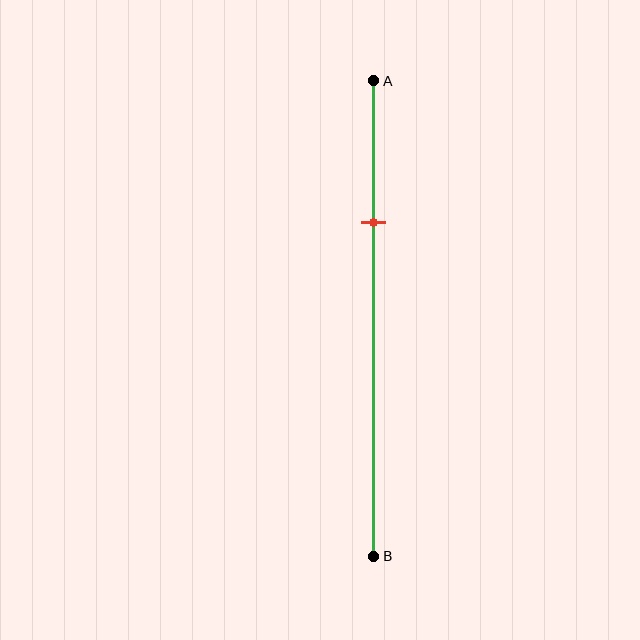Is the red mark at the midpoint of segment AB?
No, the mark is at about 30% from A, not at the 50% midpoint.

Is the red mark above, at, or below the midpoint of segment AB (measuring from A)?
The red mark is above the midpoint of segment AB.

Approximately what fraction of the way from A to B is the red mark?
The red mark is approximately 30% of the way from A to B.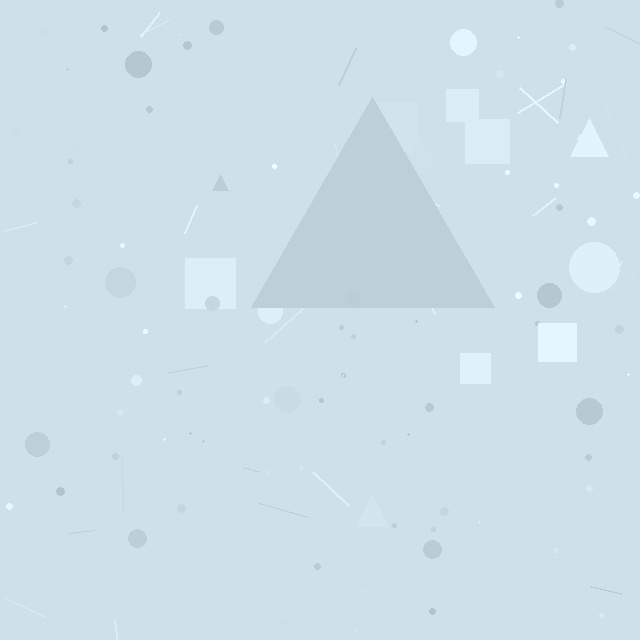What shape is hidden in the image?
A triangle is hidden in the image.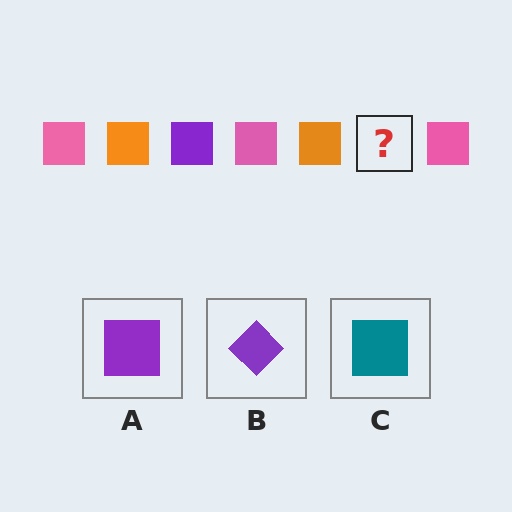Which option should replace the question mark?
Option A.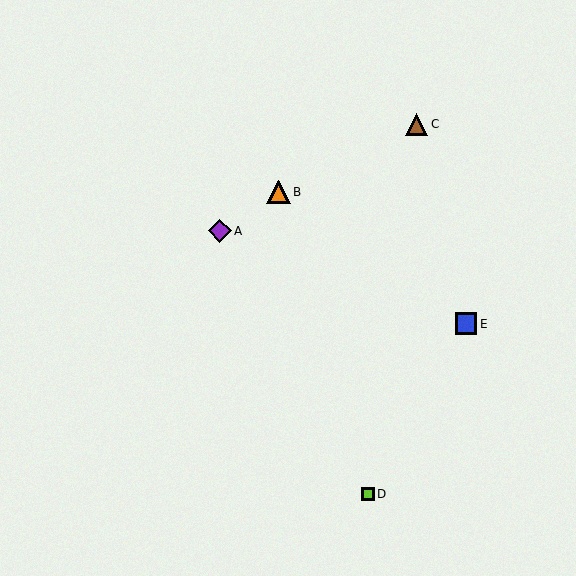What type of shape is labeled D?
Shape D is a lime square.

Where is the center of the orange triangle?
The center of the orange triangle is at (279, 192).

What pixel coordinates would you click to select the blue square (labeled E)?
Click at (466, 324) to select the blue square E.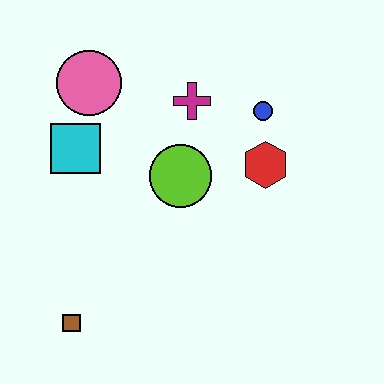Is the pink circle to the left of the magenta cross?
Yes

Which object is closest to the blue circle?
The red hexagon is closest to the blue circle.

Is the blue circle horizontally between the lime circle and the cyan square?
No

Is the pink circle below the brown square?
No